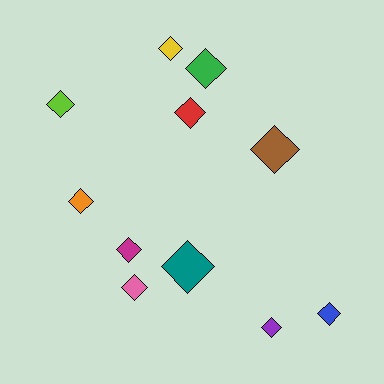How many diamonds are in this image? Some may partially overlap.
There are 11 diamonds.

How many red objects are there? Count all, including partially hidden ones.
There is 1 red object.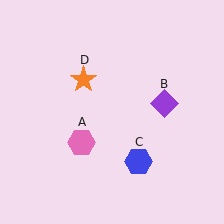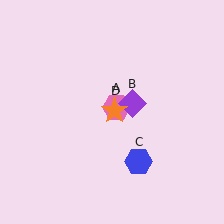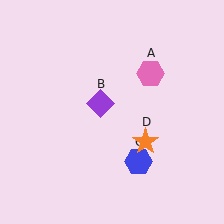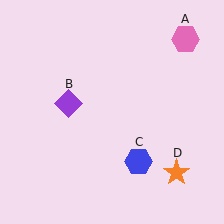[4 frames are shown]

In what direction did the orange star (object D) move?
The orange star (object D) moved down and to the right.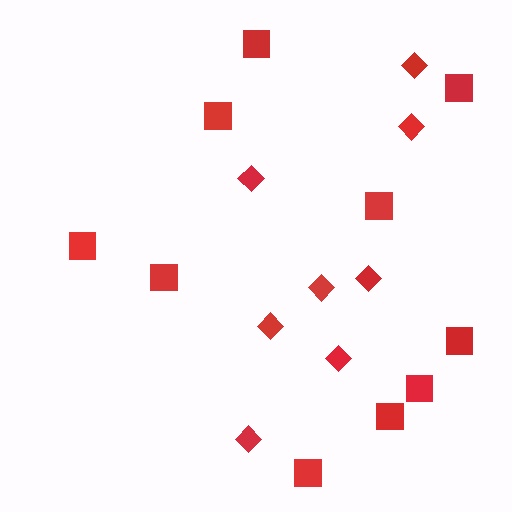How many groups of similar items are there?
There are 2 groups: one group of diamonds (8) and one group of squares (10).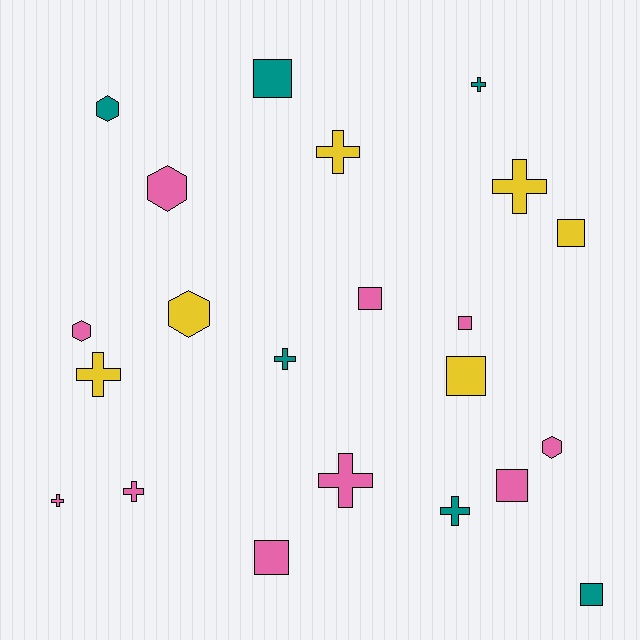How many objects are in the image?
There are 22 objects.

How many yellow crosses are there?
There are 3 yellow crosses.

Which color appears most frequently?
Pink, with 10 objects.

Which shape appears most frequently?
Cross, with 9 objects.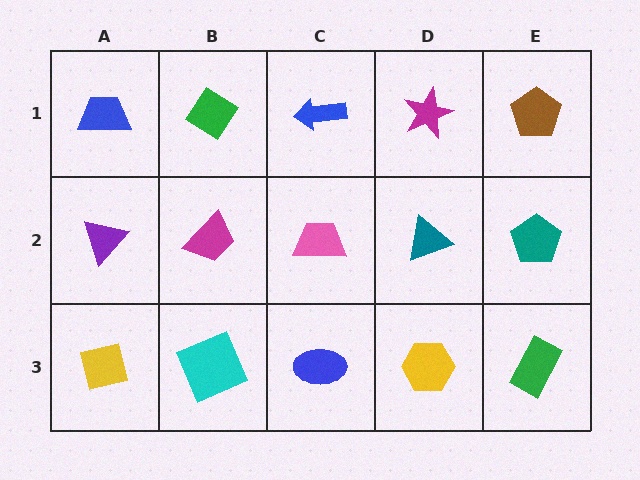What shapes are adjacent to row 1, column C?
A pink trapezoid (row 2, column C), a green diamond (row 1, column B), a magenta star (row 1, column D).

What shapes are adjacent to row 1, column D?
A teal triangle (row 2, column D), a blue arrow (row 1, column C), a brown pentagon (row 1, column E).